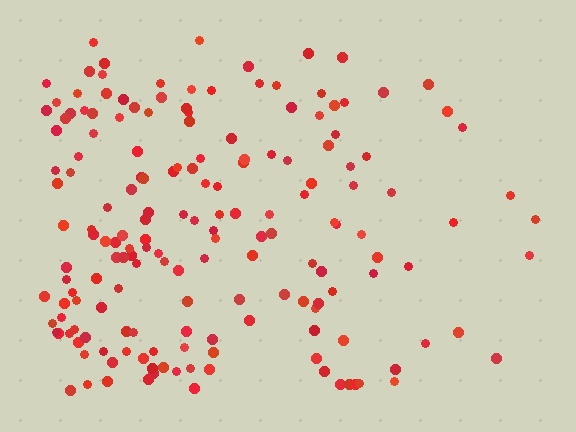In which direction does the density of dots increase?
From right to left, with the left side densest.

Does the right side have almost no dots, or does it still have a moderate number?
Still a moderate number, just noticeably fewer than the left.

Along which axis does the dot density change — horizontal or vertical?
Horizontal.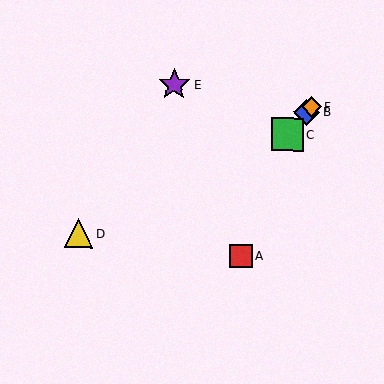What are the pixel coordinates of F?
Object F is at (312, 107).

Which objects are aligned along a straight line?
Objects B, C, F are aligned along a straight line.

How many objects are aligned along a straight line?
3 objects (B, C, F) are aligned along a straight line.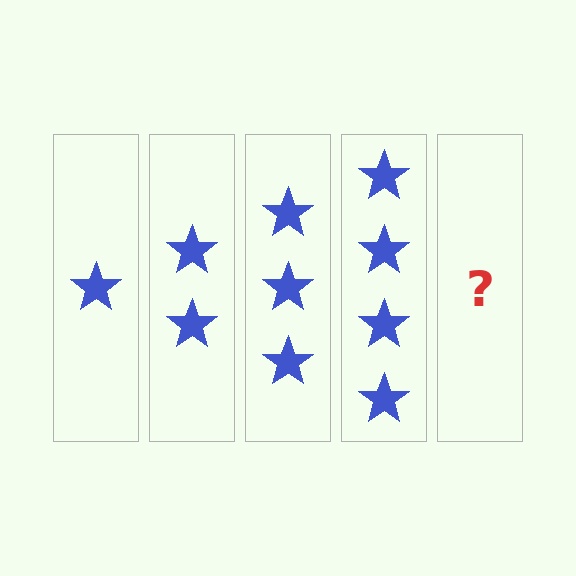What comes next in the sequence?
The next element should be 5 stars.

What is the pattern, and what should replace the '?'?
The pattern is that each step adds one more star. The '?' should be 5 stars.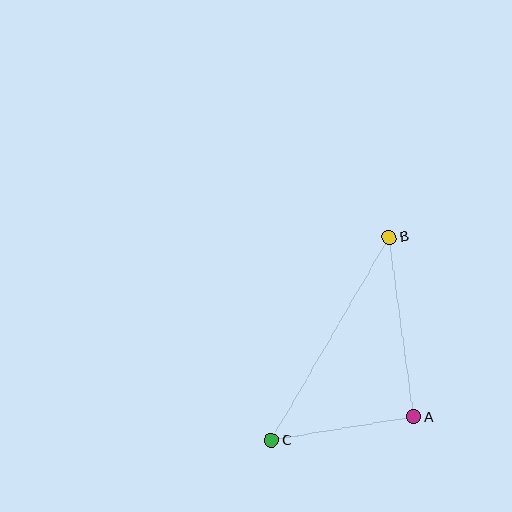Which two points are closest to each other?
Points A and C are closest to each other.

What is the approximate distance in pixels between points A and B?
The distance between A and B is approximately 182 pixels.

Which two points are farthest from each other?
Points B and C are farthest from each other.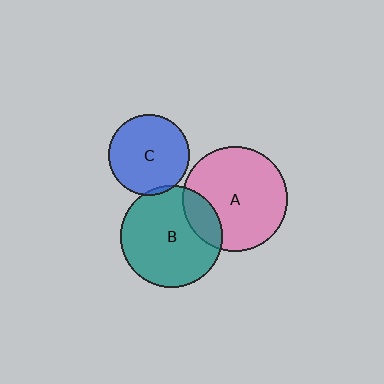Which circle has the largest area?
Circle A (pink).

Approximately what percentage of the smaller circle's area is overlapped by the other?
Approximately 20%.